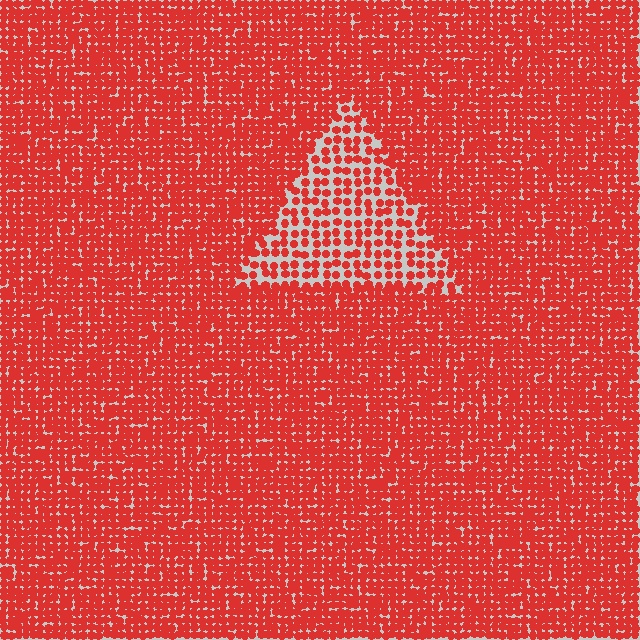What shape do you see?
I see a triangle.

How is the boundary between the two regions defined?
The boundary is defined by a change in element density (approximately 2.0x ratio). All elements are the same color, size, and shape.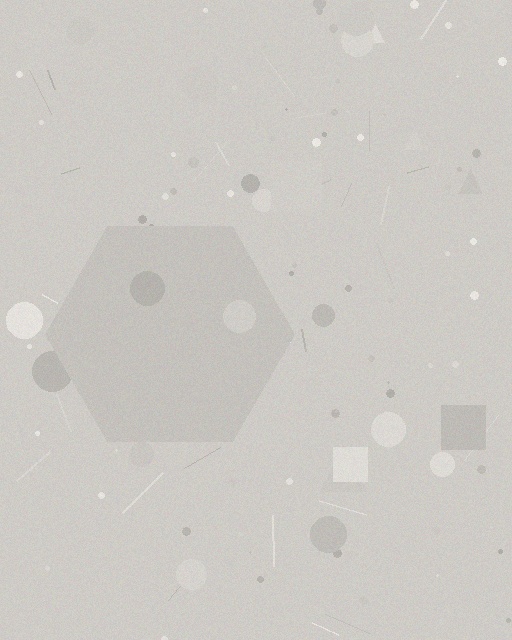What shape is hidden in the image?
A hexagon is hidden in the image.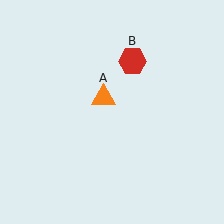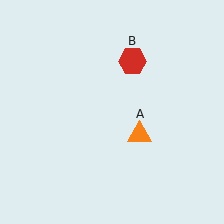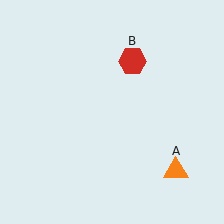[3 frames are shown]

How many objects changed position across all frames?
1 object changed position: orange triangle (object A).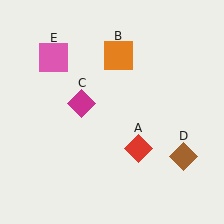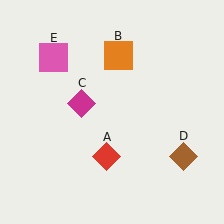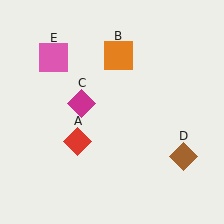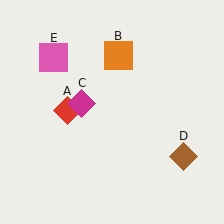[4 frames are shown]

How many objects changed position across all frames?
1 object changed position: red diamond (object A).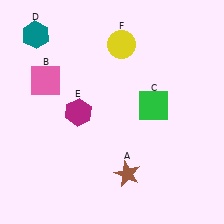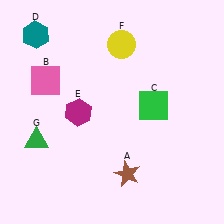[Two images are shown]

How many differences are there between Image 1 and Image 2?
There is 1 difference between the two images.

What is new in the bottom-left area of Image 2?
A green triangle (G) was added in the bottom-left area of Image 2.